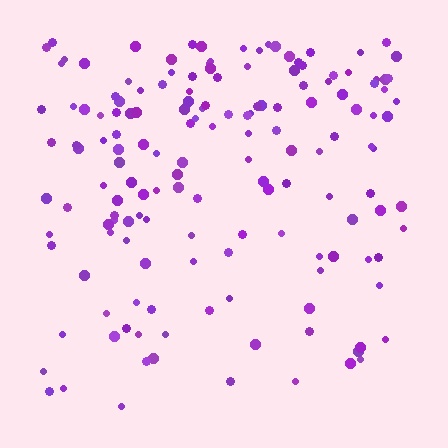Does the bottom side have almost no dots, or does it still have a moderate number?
Still a moderate number, just noticeably fewer than the top.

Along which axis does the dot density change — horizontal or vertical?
Vertical.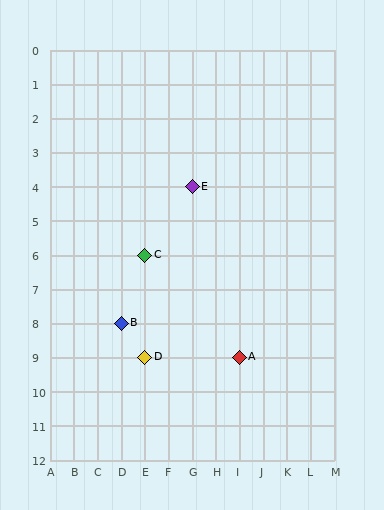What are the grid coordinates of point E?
Point E is at grid coordinates (G, 4).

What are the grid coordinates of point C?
Point C is at grid coordinates (E, 6).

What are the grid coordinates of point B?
Point B is at grid coordinates (D, 8).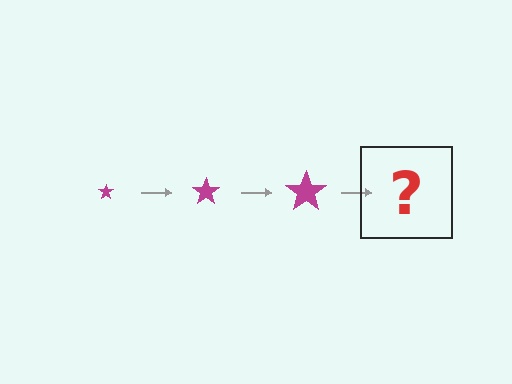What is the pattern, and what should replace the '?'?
The pattern is that the star gets progressively larger each step. The '?' should be a magenta star, larger than the previous one.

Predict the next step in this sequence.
The next step is a magenta star, larger than the previous one.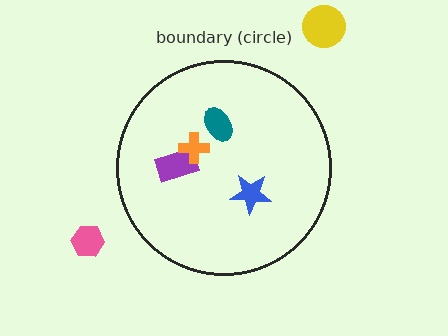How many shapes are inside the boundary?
4 inside, 2 outside.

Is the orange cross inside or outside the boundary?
Inside.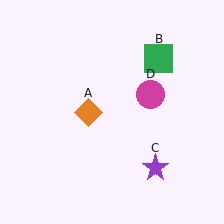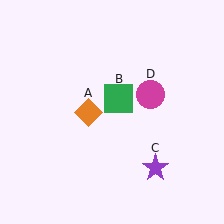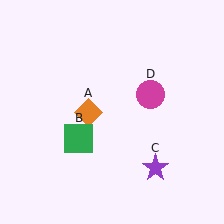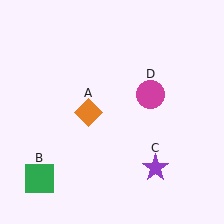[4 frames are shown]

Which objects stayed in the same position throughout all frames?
Orange diamond (object A) and purple star (object C) and magenta circle (object D) remained stationary.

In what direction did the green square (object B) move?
The green square (object B) moved down and to the left.